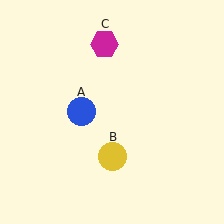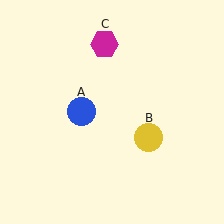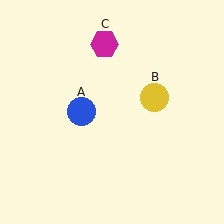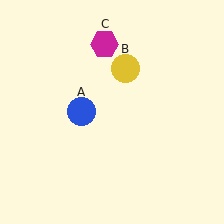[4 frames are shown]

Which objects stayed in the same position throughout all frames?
Blue circle (object A) and magenta hexagon (object C) remained stationary.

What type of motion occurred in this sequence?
The yellow circle (object B) rotated counterclockwise around the center of the scene.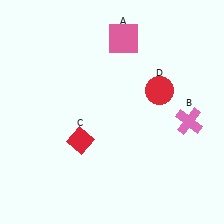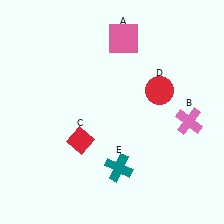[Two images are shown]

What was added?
A teal cross (E) was added in Image 2.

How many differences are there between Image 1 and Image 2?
There is 1 difference between the two images.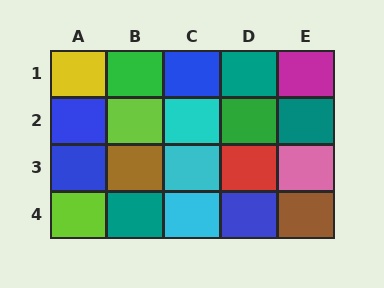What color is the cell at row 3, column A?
Blue.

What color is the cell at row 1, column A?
Yellow.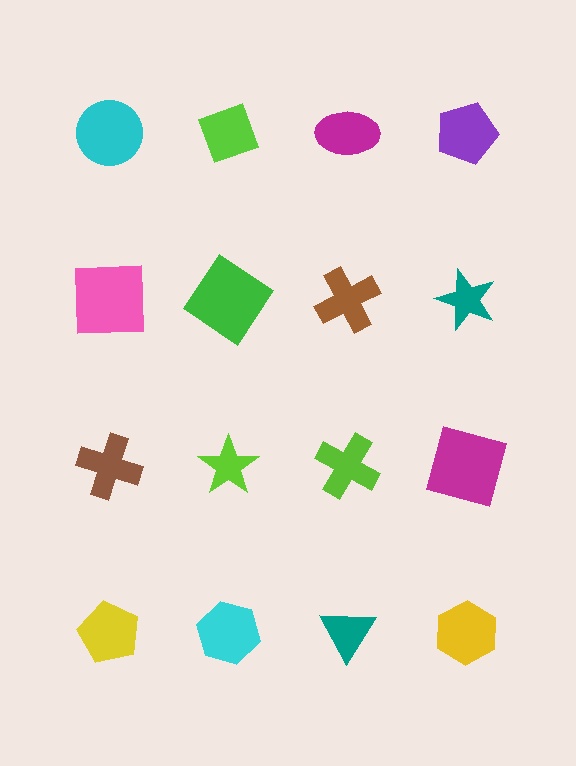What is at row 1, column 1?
A cyan circle.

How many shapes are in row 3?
4 shapes.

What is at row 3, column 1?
A brown cross.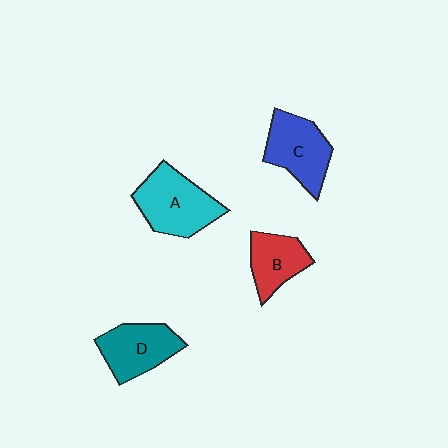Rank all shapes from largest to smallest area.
From largest to smallest: A (cyan), C (blue), D (teal), B (red).